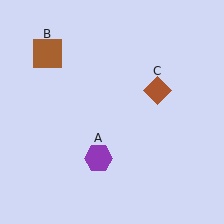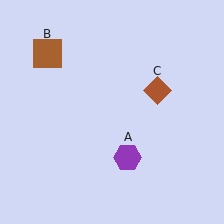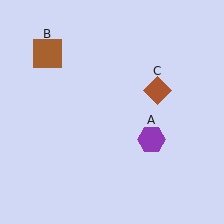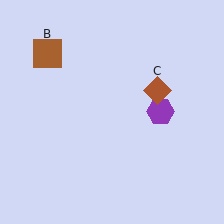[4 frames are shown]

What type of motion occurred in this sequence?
The purple hexagon (object A) rotated counterclockwise around the center of the scene.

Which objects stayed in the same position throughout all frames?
Brown square (object B) and brown diamond (object C) remained stationary.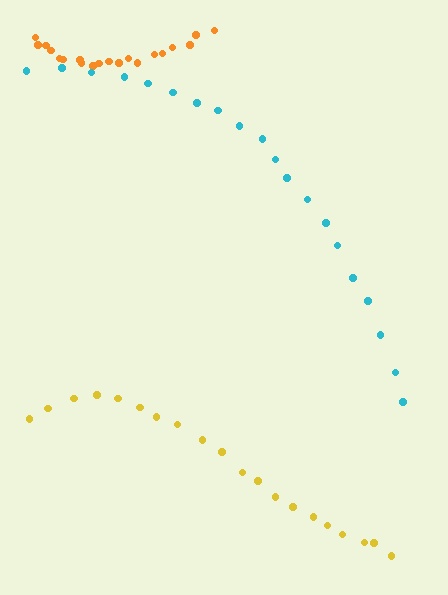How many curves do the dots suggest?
There are 3 distinct paths.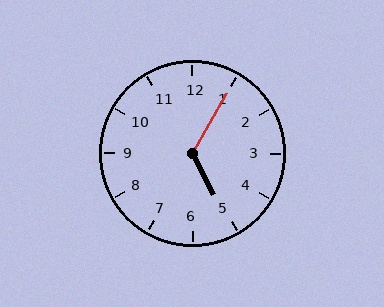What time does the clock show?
5:05.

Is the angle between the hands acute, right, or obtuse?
It is obtuse.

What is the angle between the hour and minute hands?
Approximately 122 degrees.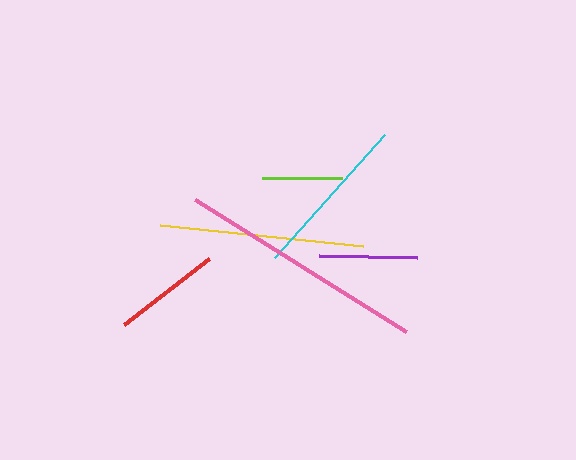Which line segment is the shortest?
The lime line is the shortest at approximately 80 pixels.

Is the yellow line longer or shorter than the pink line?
The pink line is longer than the yellow line.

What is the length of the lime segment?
The lime segment is approximately 80 pixels long.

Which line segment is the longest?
The pink line is the longest at approximately 248 pixels.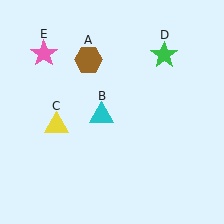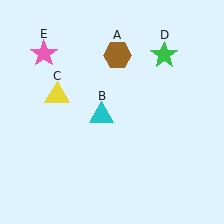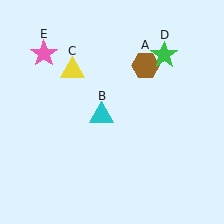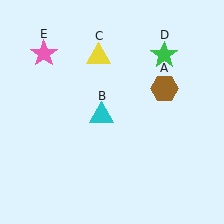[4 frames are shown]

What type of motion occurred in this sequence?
The brown hexagon (object A), yellow triangle (object C) rotated clockwise around the center of the scene.